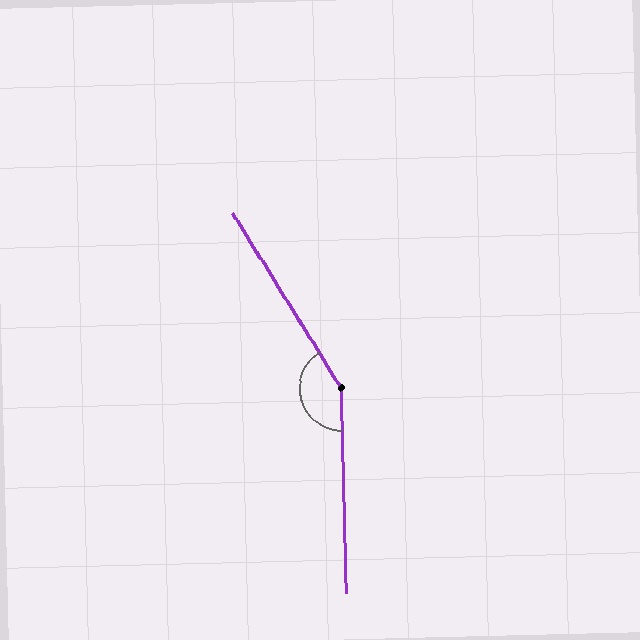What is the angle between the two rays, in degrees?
Approximately 149 degrees.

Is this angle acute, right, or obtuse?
It is obtuse.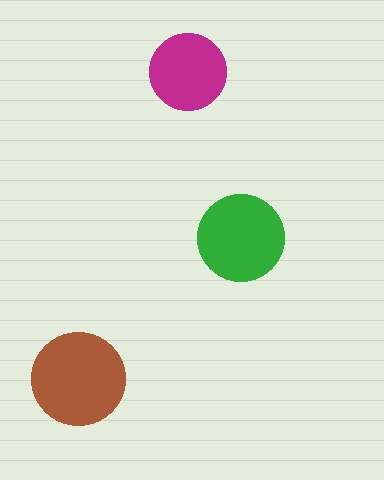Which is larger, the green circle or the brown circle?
The brown one.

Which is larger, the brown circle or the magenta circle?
The brown one.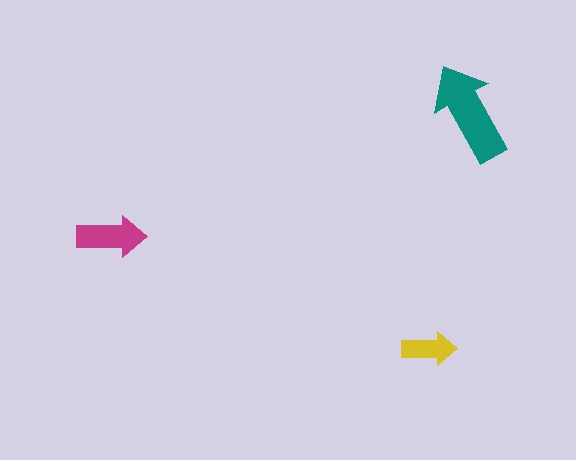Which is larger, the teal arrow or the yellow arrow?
The teal one.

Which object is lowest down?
The yellow arrow is bottommost.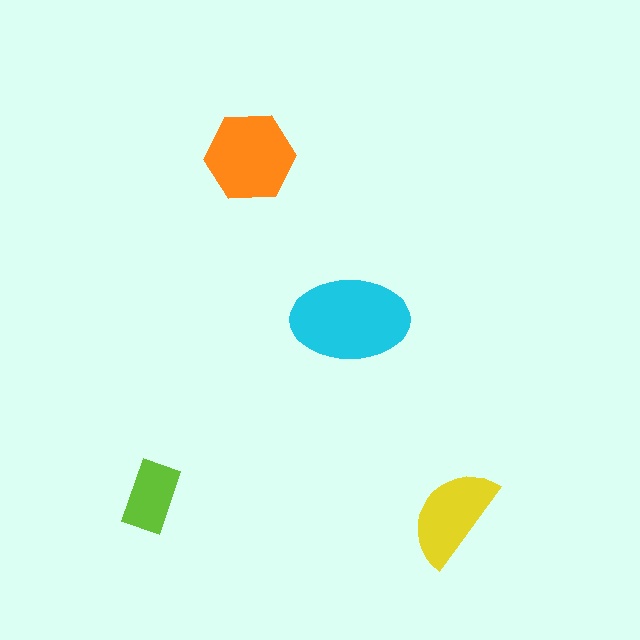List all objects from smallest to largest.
The lime rectangle, the yellow semicircle, the orange hexagon, the cyan ellipse.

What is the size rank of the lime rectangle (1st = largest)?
4th.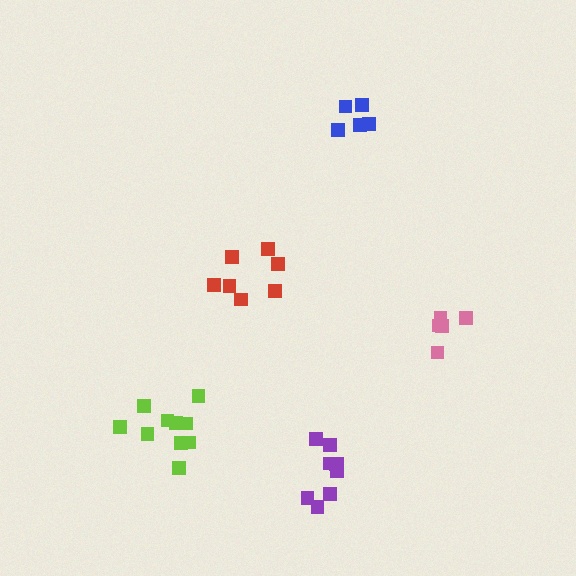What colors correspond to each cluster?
The clusters are colored: red, purple, pink, blue, lime.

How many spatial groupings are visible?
There are 5 spatial groupings.